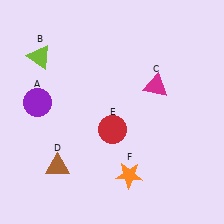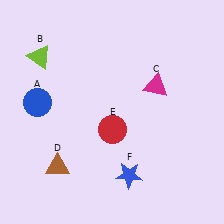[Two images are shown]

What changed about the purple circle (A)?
In Image 1, A is purple. In Image 2, it changed to blue.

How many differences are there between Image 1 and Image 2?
There are 2 differences between the two images.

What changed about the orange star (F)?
In Image 1, F is orange. In Image 2, it changed to blue.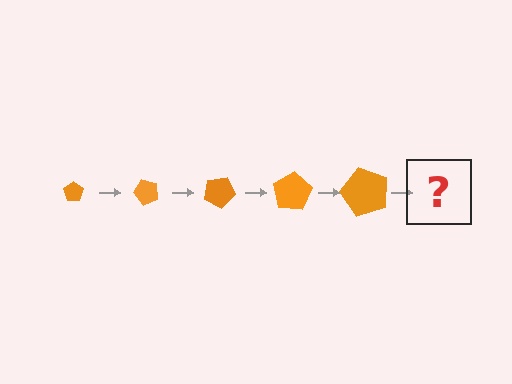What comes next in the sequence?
The next element should be a pentagon, larger than the previous one and rotated 250 degrees from the start.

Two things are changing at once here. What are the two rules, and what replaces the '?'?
The two rules are that the pentagon grows larger each step and it rotates 50 degrees each step. The '?' should be a pentagon, larger than the previous one and rotated 250 degrees from the start.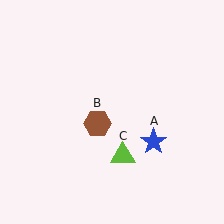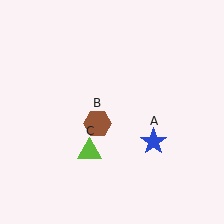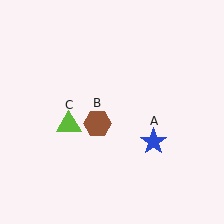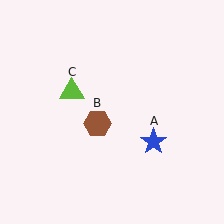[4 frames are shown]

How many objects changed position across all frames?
1 object changed position: lime triangle (object C).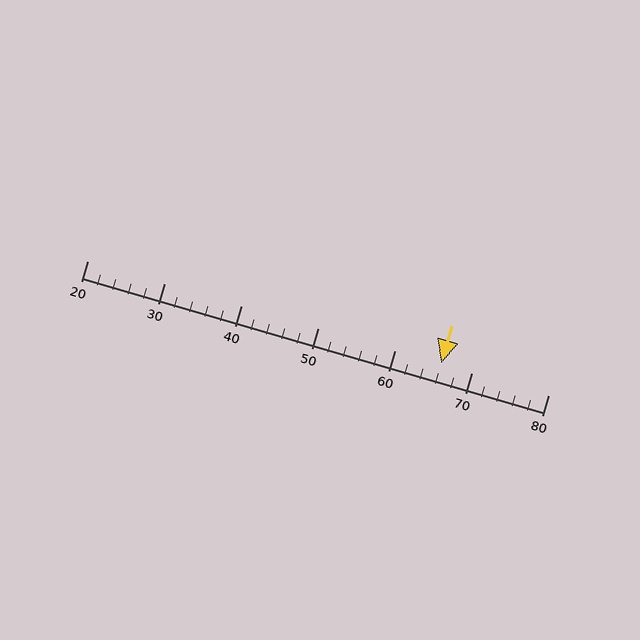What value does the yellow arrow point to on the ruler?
The yellow arrow points to approximately 66.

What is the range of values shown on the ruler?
The ruler shows values from 20 to 80.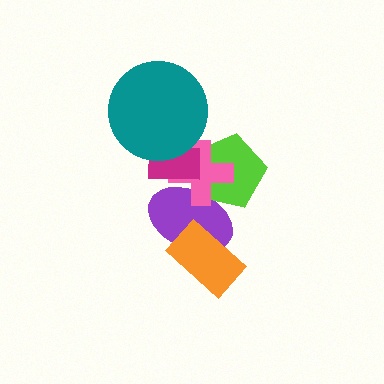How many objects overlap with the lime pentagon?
3 objects overlap with the lime pentagon.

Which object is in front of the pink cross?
The magenta rectangle is in front of the pink cross.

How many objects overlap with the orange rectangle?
1 object overlaps with the orange rectangle.